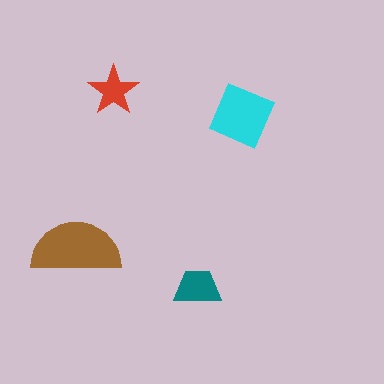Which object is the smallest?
The red star.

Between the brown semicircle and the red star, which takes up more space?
The brown semicircle.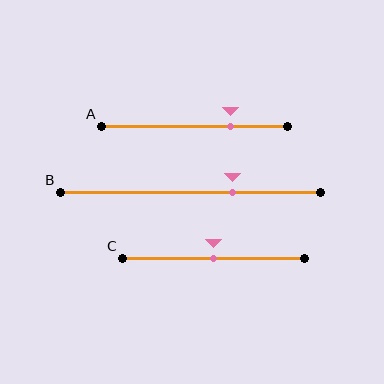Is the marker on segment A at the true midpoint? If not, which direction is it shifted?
No, the marker on segment A is shifted to the right by about 19% of the segment length.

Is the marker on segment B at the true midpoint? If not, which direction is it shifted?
No, the marker on segment B is shifted to the right by about 17% of the segment length.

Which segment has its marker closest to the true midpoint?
Segment C has its marker closest to the true midpoint.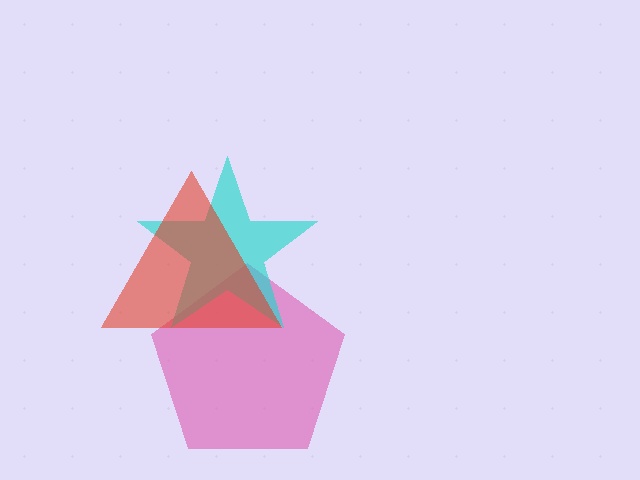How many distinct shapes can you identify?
There are 3 distinct shapes: a pink pentagon, a cyan star, a red triangle.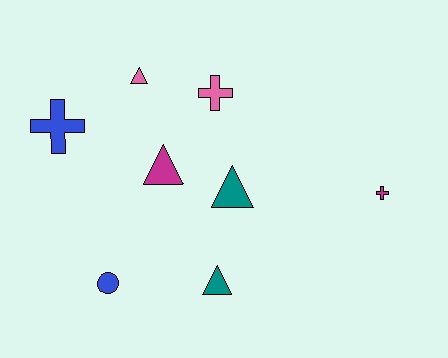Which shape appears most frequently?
Triangle, with 4 objects.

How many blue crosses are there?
There is 1 blue cross.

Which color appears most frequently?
Teal, with 2 objects.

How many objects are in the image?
There are 8 objects.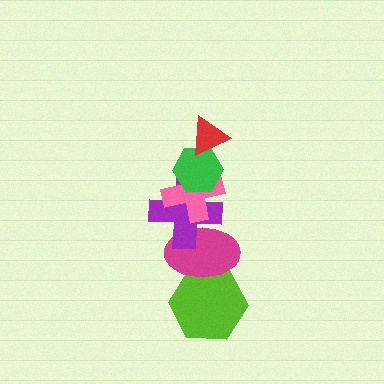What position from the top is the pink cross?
The pink cross is 3rd from the top.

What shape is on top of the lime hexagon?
The magenta ellipse is on top of the lime hexagon.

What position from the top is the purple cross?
The purple cross is 4th from the top.